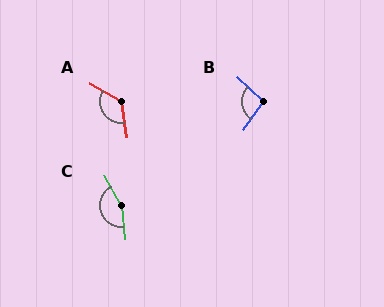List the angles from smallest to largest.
B (98°), A (128°), C (157°).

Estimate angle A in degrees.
Approximately 128 degrees.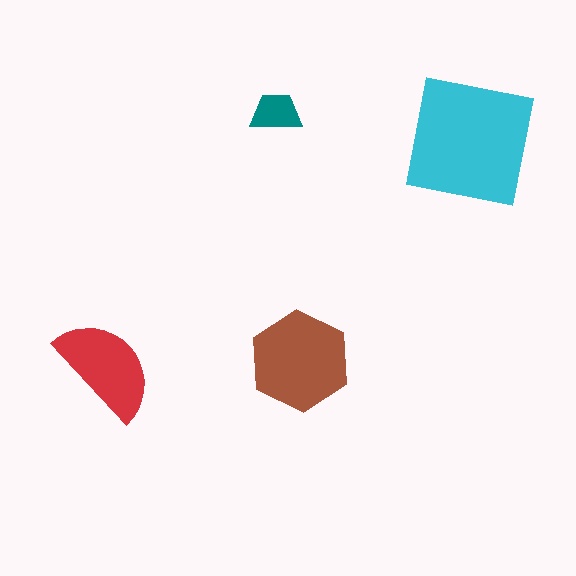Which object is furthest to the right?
The cyan square is rightmost.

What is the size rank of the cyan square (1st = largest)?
1st.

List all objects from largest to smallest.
The cyan square, the brown hexagon, the red semicircle, the teal trapezoid.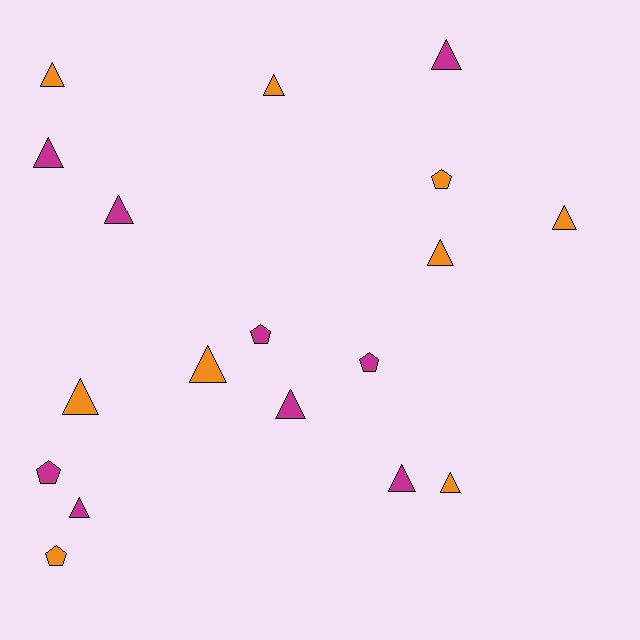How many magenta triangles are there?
There are 6 magenta triangles.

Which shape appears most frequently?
Triangle, with 13 objects.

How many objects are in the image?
There are 18 objects.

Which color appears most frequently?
Magenta, with 9 objects.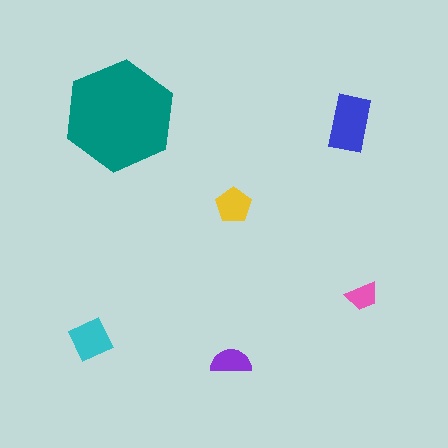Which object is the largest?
The teal hexagon.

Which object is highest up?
The teal hexagon is topmost.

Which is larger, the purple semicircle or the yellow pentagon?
The yellow pentagon.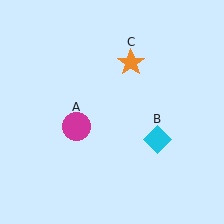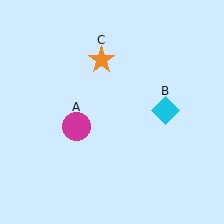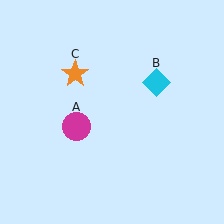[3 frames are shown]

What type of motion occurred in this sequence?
The cyan diamond (object B), orange star (object C) rotated counterclockwise around the center of the scene.